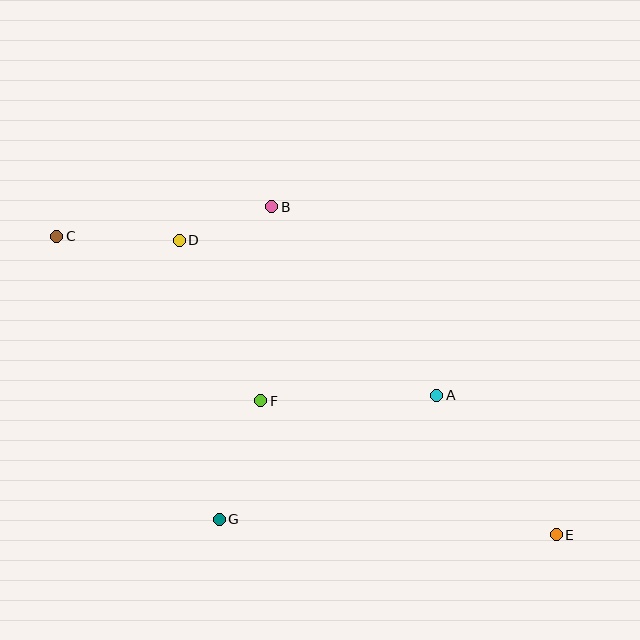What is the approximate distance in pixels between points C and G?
The distance between C and G is approximately 326 pixels.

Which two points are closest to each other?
Points B and D are closest to each other.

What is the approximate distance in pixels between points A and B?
The distance between A and B is approximately 251 pixels.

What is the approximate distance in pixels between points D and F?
The distance between D and F is approximately 180 pixels.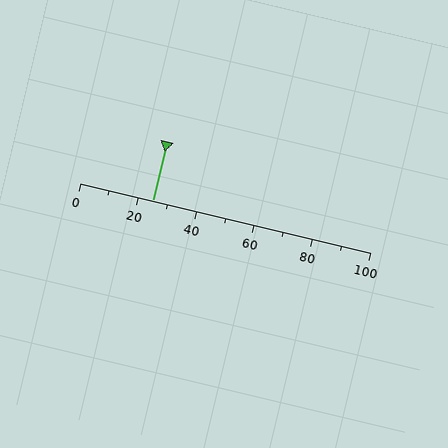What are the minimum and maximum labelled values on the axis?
The axis runs from 0 to 100.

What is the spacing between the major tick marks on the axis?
The major ticks are spaced 20 apart.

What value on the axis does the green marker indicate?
The marker indicates approximately 25.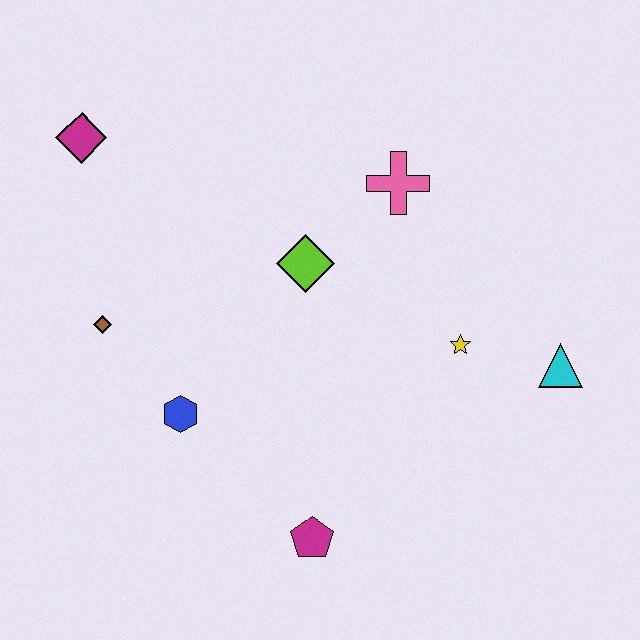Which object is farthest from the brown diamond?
The cyan triangle is farthest from the brown diamond.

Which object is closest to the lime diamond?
The pink cross is closest to the lime diamond.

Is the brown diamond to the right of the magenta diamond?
Yes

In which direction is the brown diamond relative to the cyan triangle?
The brown diamond is to the left of the cyan triangle.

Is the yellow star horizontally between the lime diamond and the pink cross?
No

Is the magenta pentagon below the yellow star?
Yes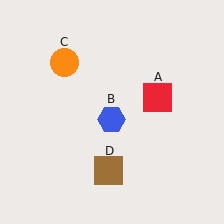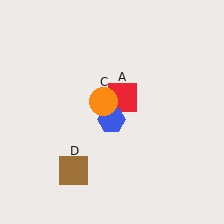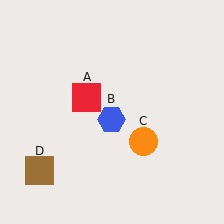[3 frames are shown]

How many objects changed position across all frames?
3 objects changed position: red square (object A), orange circle (object C), brown square (object D).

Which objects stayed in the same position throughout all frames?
Blue hexagon (object B) remained stationary.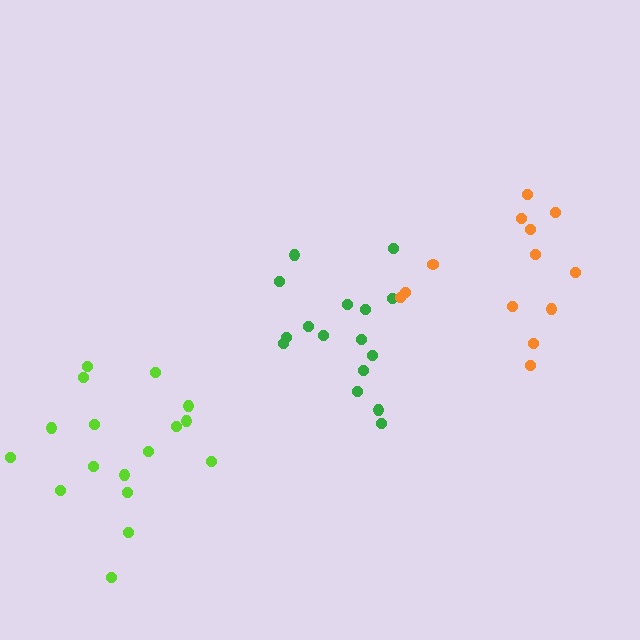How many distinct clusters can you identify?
There are 3 distinct clusters.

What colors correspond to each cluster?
The clusters are colored: green, orange, lime.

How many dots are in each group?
Group 1: 16 dots, Group 2: 13 dots, Group 3: 17 dots (46 total).